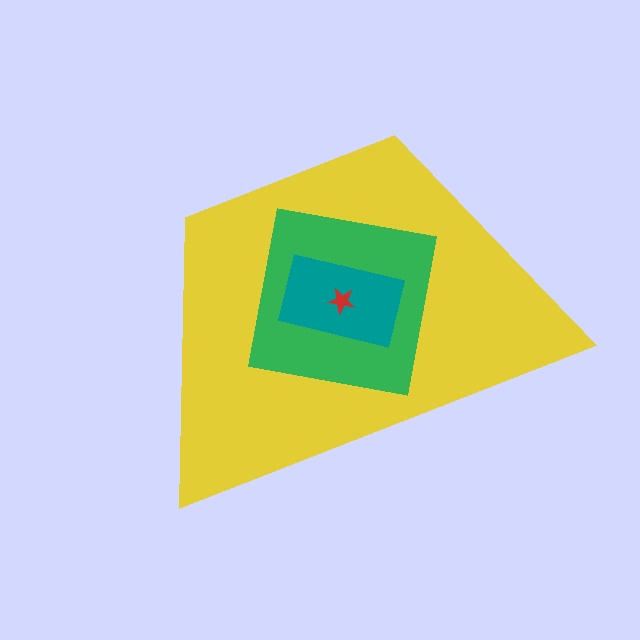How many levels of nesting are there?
4.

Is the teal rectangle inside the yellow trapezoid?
Yes.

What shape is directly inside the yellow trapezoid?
The green square.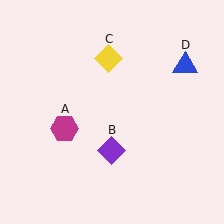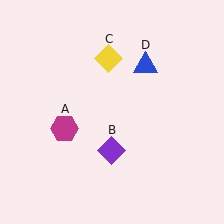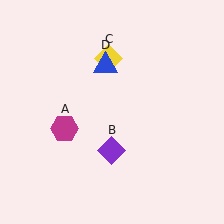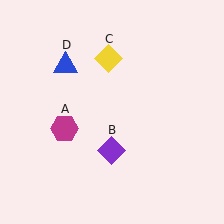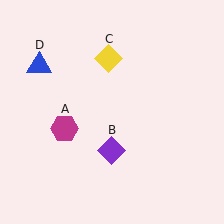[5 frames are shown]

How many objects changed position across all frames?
1 object changed position: blue triangle (object D).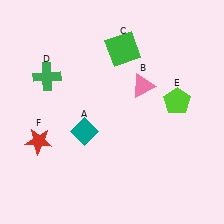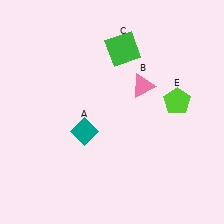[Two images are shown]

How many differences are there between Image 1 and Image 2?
There are 2 differences between the two images.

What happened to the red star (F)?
The red star (F) was removed in Image 2. It was in the bottom-left area of Image 1.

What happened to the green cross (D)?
The green cross (D) was removed in Image 2. It was in the top-left area of Image 1.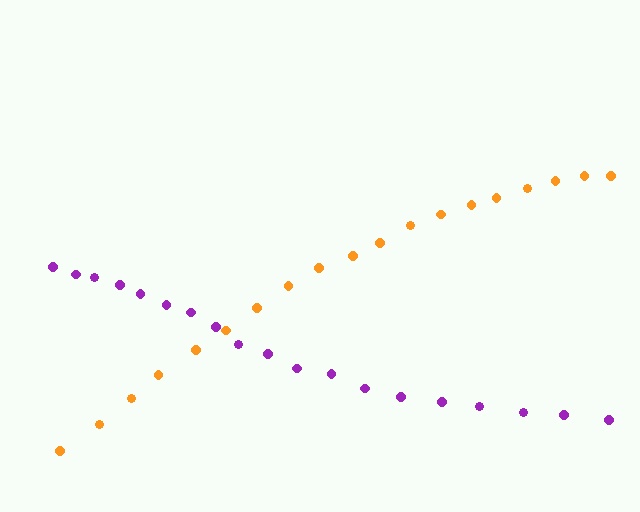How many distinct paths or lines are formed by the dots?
There are 2 distinct paths.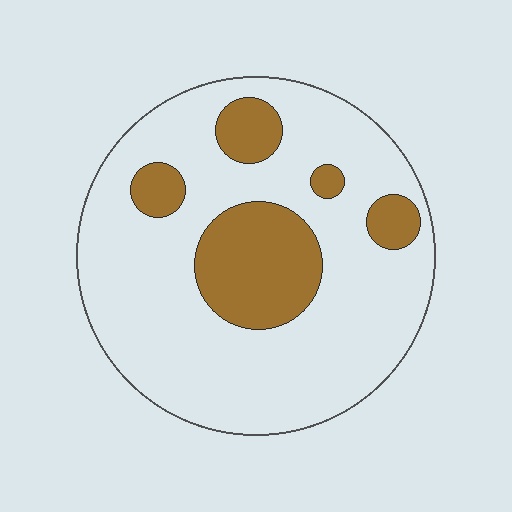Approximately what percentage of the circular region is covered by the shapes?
Approximately 20%.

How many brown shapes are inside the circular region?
5.